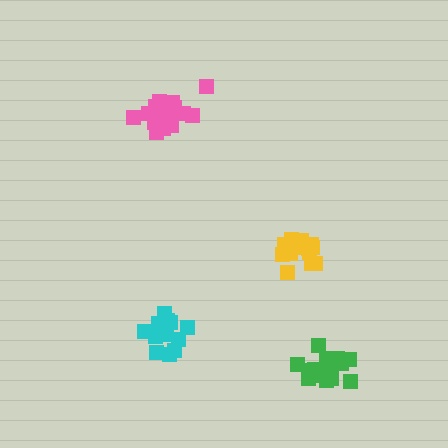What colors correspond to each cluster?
The clusters are colored: pink, cyan, green, yellow.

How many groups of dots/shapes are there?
There are 4 groups.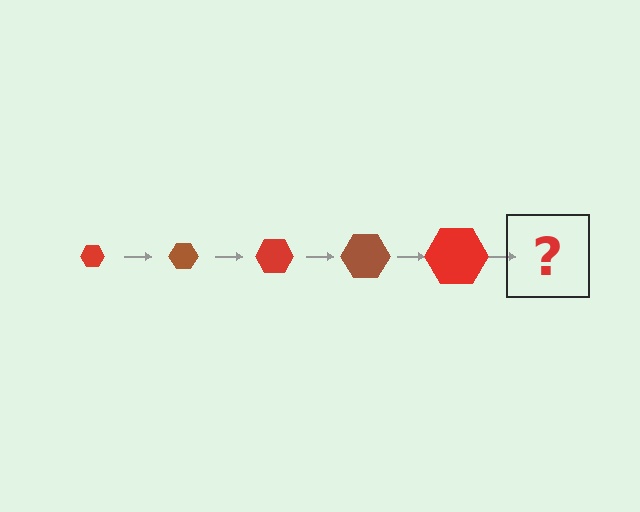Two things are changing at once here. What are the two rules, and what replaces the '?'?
The two rules are that the hexagon grows larger each step and the color cycles through red and brown. The '?' should be a brown hexagon, larger than the previous one.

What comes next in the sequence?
The next element should be a brown hexagon, larger than the previous one.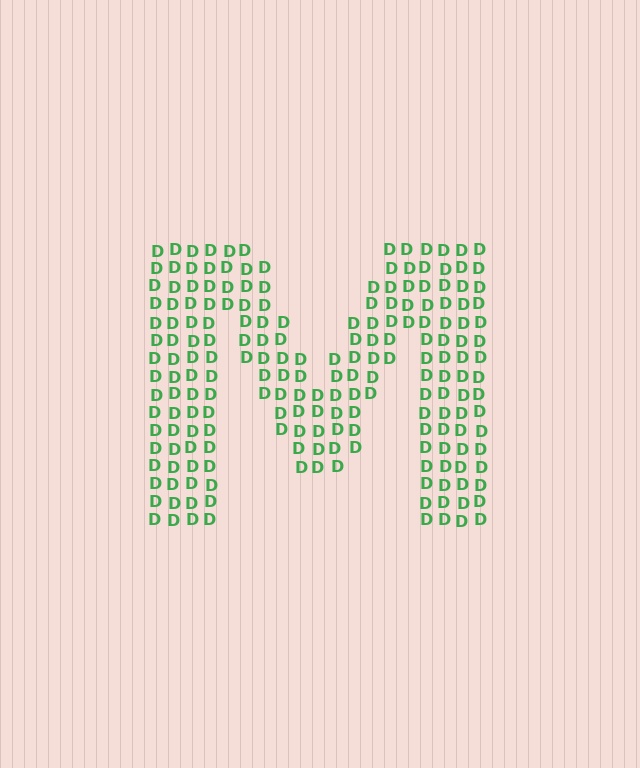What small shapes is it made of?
It is made of small letter D's.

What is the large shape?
The large shape is the letter M.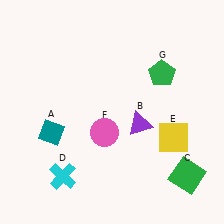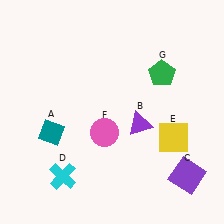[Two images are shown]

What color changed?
The square (C) changed from green in Image 1 to purple in Image 2.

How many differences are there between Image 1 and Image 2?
There is 1 difference between the two images.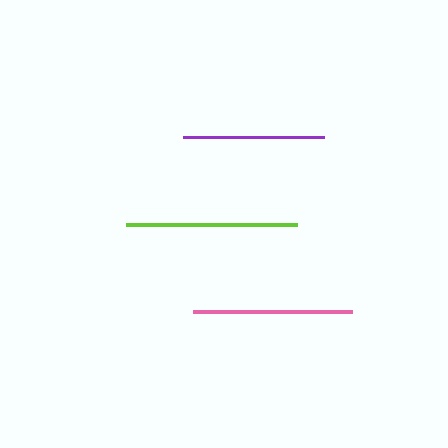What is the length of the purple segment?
The purple segment is approximately 141 pixels long.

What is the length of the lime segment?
The lime segment is approximately 171 pixels long.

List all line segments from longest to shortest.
From longest to shortest: lime, pink, purple.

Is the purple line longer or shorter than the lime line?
The lime line is longer than the purple line.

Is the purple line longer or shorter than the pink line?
The pink line is longer than the purple line.